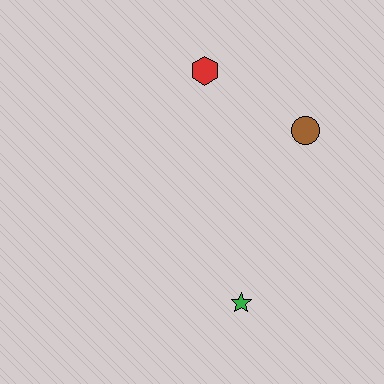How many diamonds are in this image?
There are no diamonds.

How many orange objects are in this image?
There are no orange objects.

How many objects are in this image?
There are 3 objects.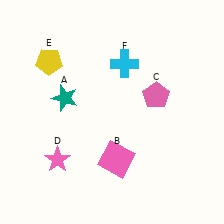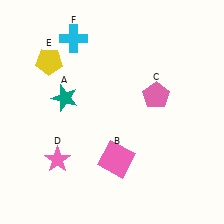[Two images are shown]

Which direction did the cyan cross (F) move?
The cyan cross (F) moved left.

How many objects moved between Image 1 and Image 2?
1 object moved between the two images.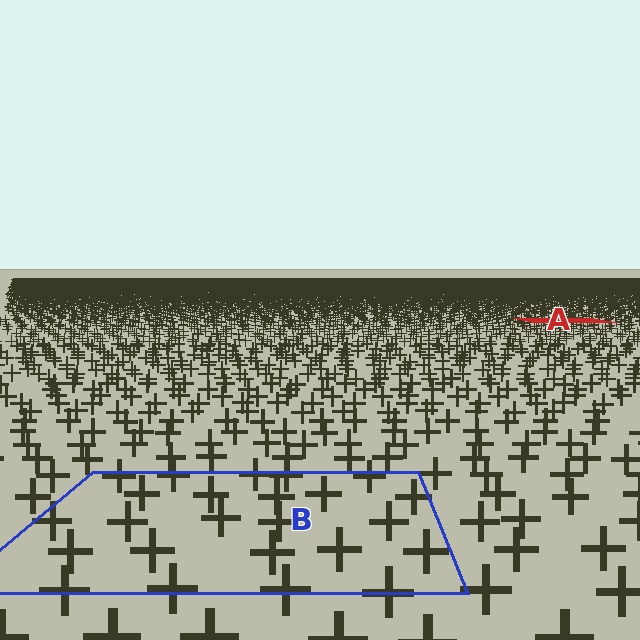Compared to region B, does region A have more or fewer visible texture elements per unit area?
Region A has more texture elements per unit area — they are packed more densely because it is farther away.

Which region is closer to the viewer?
Region B is closer. The texture elements there are larger and more spread out.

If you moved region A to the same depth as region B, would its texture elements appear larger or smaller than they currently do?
They would appear larger. At a closer depth, the same texture elements are projected at a bigger on-screen size.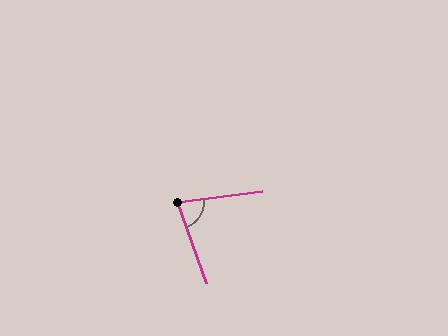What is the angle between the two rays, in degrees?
Approximately 77 degrees.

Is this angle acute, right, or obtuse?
It is acute.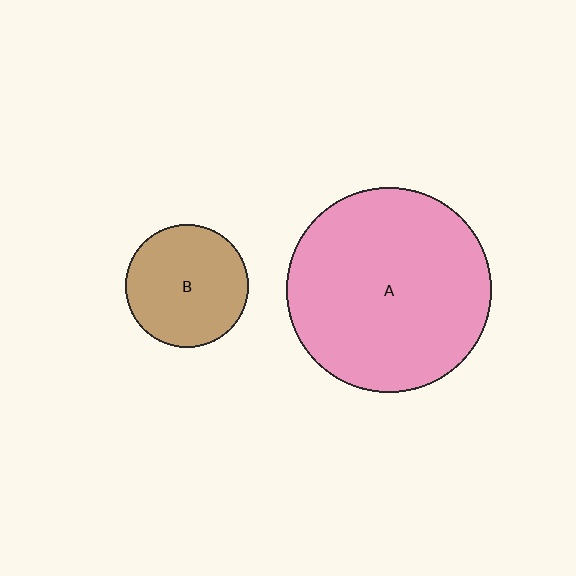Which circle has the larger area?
Circle A (pink).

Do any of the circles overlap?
No, none of the circles overlap.